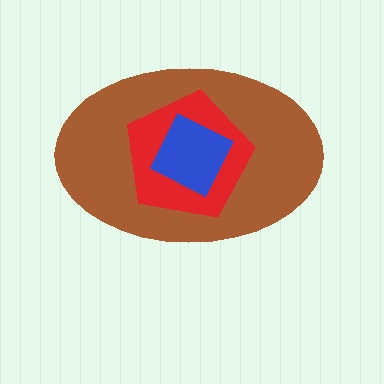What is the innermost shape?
The blue square.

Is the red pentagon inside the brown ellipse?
Yes.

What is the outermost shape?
The brown ellipse.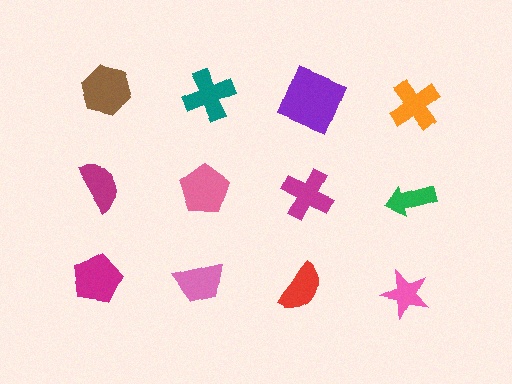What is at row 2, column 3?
A magenta cross.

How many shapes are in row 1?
4 shapes.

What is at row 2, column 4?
A green arrow.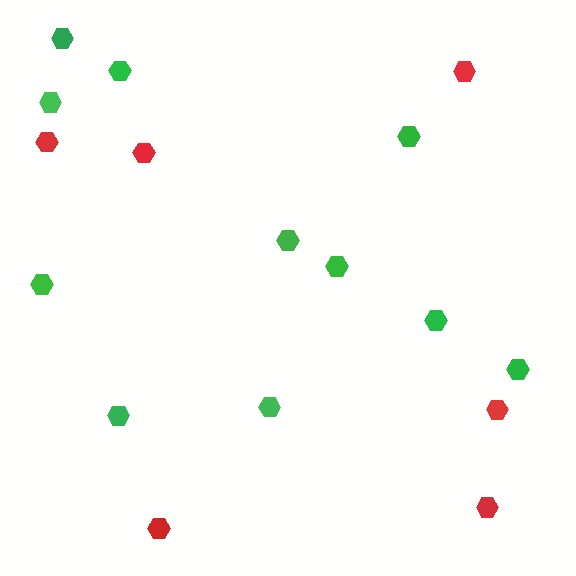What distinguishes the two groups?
There are 2 groups: one group of red hexagons (6) and one group of green hexagons (11).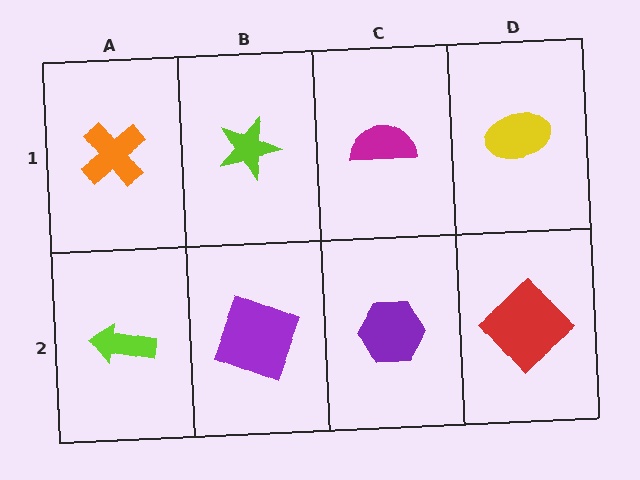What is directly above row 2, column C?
A magenta semicircle.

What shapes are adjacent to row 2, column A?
An orange cross (row 1, column A), a purple square (row 2, column B).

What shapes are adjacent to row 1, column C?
A purple hexagon (row 2, column C), a lime star (row 1, column B), a yellow ellipse (row 1, column D).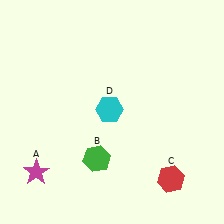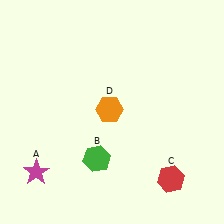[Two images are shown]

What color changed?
The hexagon (D) changed from cyan in Image 1 to orange in Image 2.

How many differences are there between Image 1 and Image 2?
There is 1 difference between the two images.